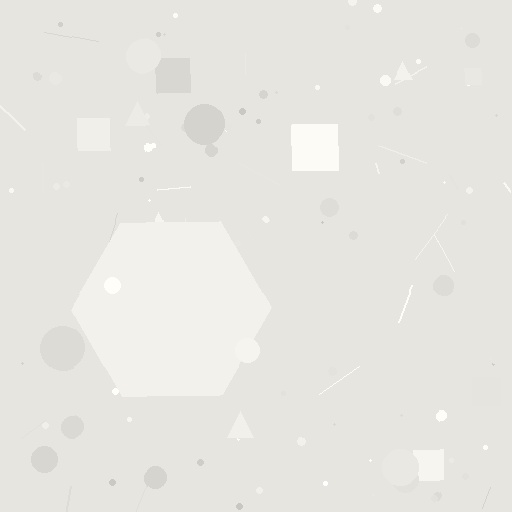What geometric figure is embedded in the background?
A hexagon is embedded in the background.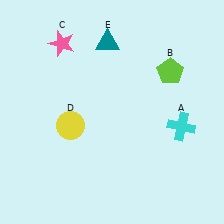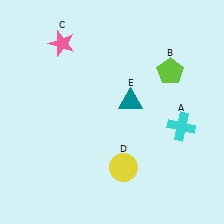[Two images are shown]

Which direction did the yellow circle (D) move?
The yellow circle (D) moved right.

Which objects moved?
The objects that moved are: the yellow circle (D), the teal triangle (E).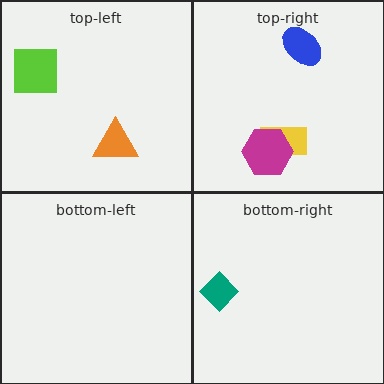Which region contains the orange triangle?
The top-left region.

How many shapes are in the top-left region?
2.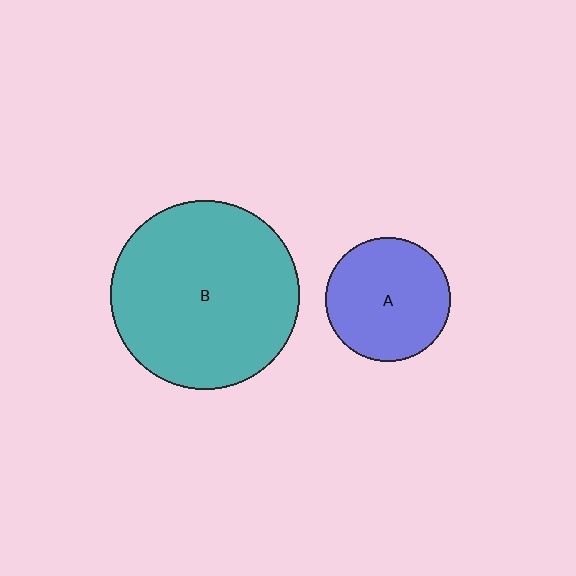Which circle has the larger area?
Circle B (teal).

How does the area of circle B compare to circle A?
Approximately 2.3 times.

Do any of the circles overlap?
No, none of the circles overlap.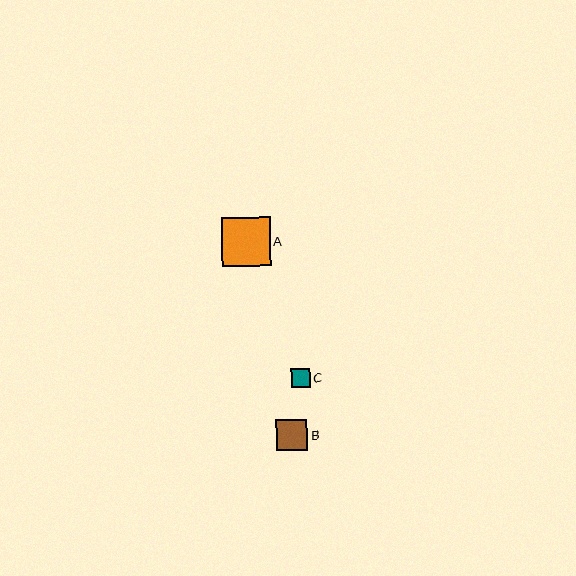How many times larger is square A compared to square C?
Square A is approximately 2.6 times the size of square C.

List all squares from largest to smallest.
From largest to smallest: A, B, C.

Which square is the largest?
Square A is the largest with a size of approximately 49 pixels.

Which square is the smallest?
Square C is the smallest with a size of approximately 19 pixels.